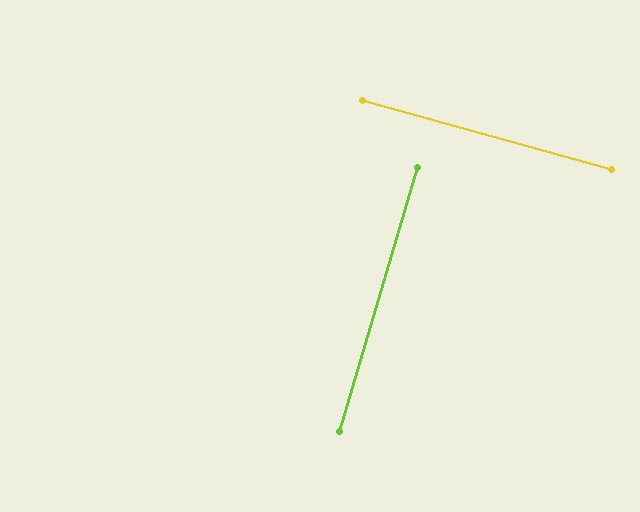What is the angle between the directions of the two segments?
Approximately 89 degrees.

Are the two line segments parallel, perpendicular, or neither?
Perpendicular — they meet at approximately 89°.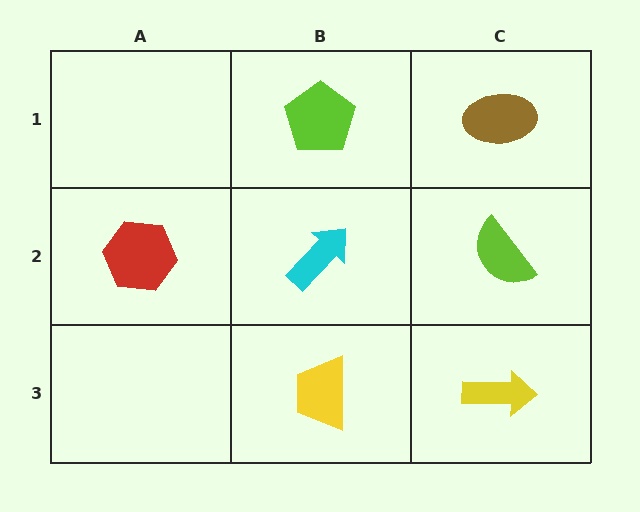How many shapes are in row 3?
2 shapes.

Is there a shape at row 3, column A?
No, that cell is empty.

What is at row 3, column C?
A yellow arrow.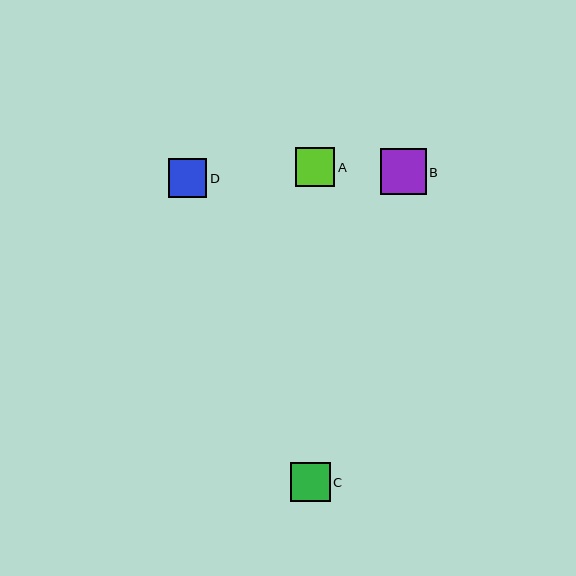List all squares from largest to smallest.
From largest to smallest: B, C, A, D.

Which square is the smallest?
Square D is the smallest with a size of approximately 39 pixels.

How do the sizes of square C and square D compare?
Square C and square D are approximately the same size.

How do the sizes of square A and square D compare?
Square A and square D are approximately the same size.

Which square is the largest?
Square B is the largest with a size of approximately 46 pixels.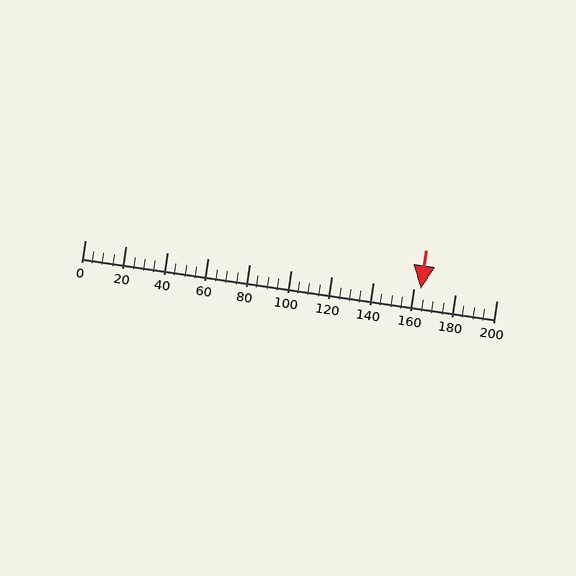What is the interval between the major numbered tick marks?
The major tick marks are spaced 20 units apart.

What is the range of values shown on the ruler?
The ruler shows values from 0 to 200.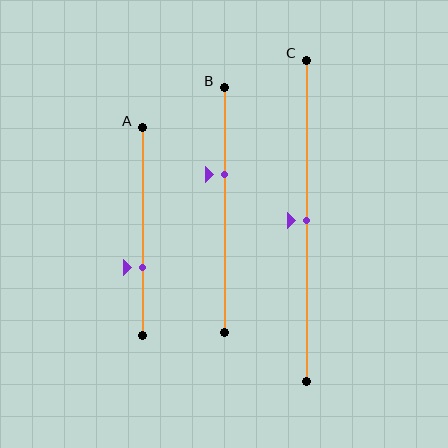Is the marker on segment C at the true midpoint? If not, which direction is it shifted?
Yes, the marker on segment C is at the true midpoint.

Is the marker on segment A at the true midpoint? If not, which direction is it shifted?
No, the marker on segment A is shifted downward by about 17% of the segment length.